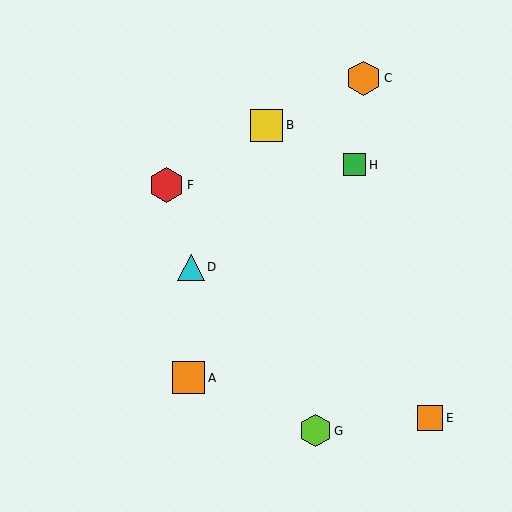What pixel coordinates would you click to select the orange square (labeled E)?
Click at (430, 418) to select the orange square E.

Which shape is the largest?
The red hexagon (labeled F) is the largest.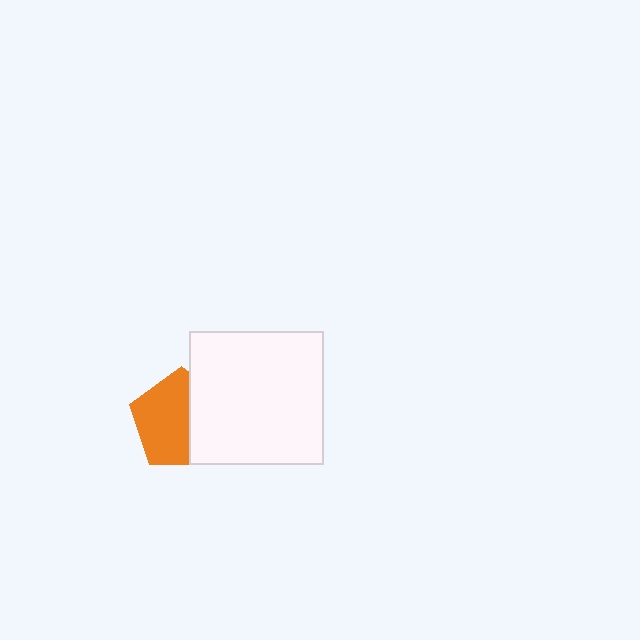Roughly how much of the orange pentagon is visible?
About half of it is visible (roughly 61%).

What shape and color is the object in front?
The object in front is a white square.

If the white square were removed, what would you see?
You would see the complete orange pentagon.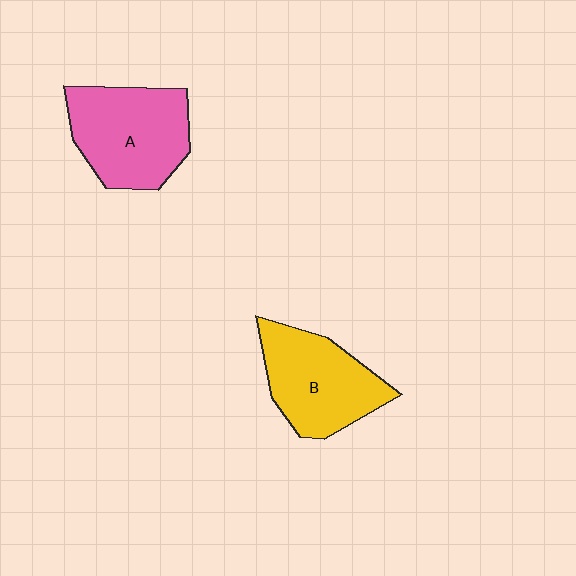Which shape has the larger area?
Shape A (pink).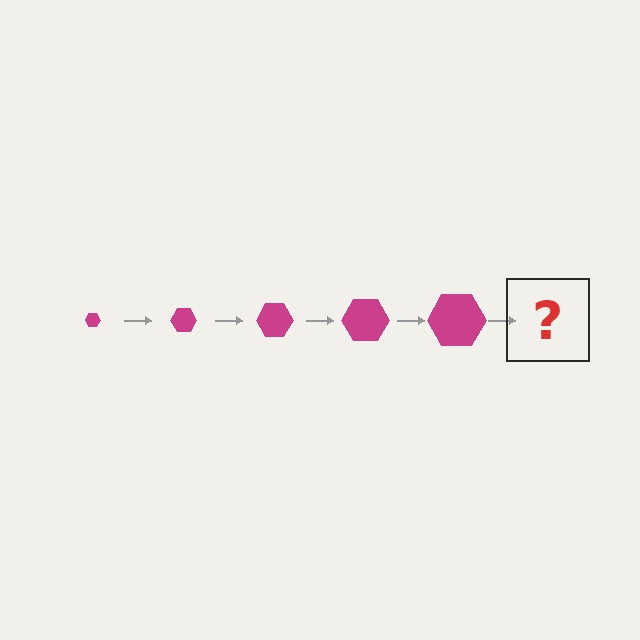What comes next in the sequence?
The next element should be a magenta hexagon, larger than the previous one.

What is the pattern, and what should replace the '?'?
The pattern is that the hexagon gets progressively larger each step. The '?' should be a magenta hexagon, larger than the previous one.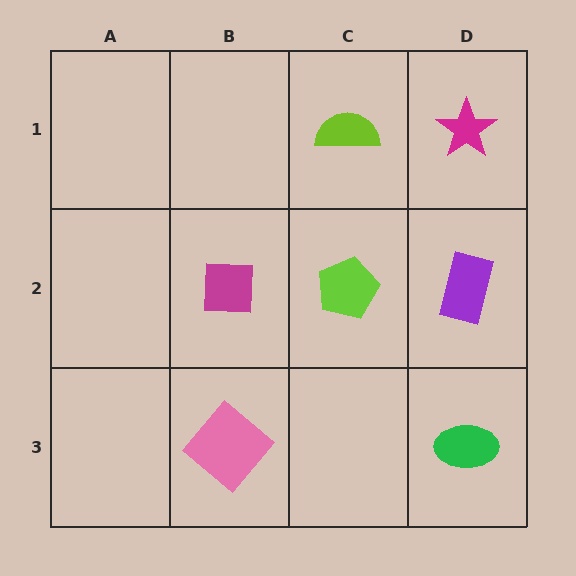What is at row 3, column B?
A pink diamond.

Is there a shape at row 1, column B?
No, that cell is empty.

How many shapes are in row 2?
3 shapes.